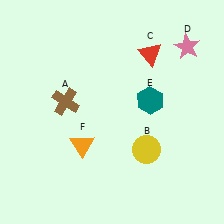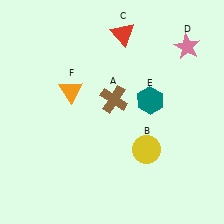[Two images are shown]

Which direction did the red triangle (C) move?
The red triangle (C) moved left.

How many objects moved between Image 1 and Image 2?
3 objects moved between the two images.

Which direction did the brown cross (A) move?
The brown cross (A) moved right.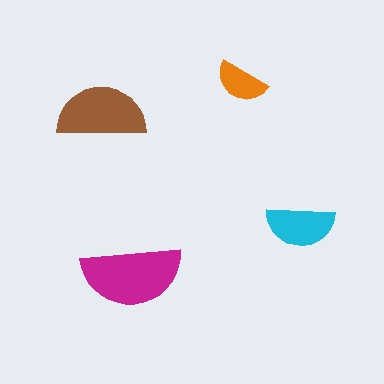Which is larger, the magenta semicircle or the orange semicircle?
The magenta one.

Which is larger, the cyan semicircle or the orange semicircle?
The cyan one.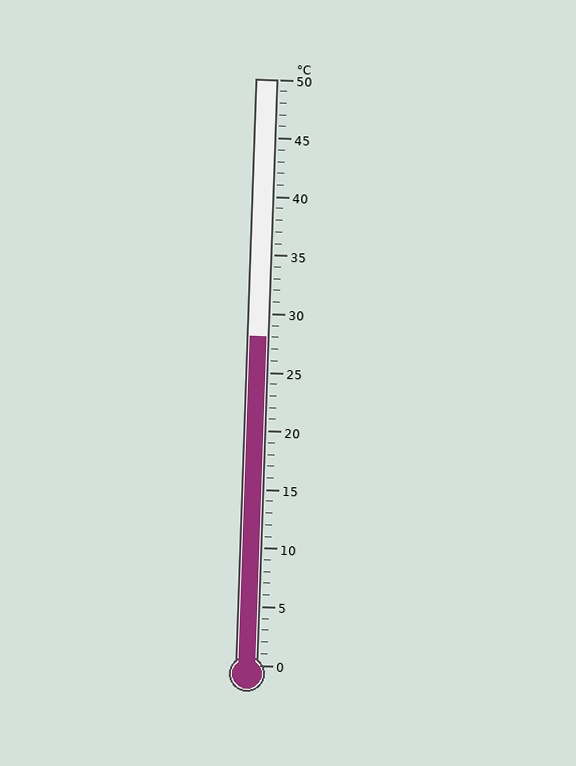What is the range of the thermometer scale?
The thermometer scale ranges from 0°C to 50°C.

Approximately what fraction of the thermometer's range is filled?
The thermometer is filled to approximately 55% of its range.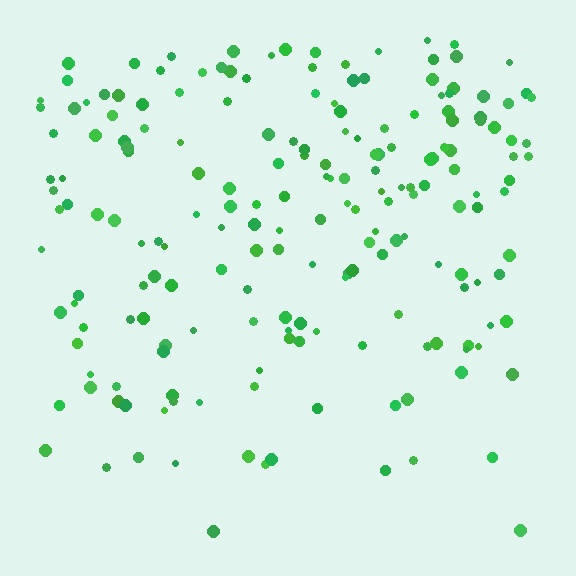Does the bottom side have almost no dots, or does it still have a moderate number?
Still a moderate number, just noticeably fewer than the top.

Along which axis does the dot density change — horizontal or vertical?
Vertical.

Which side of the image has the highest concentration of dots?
The top.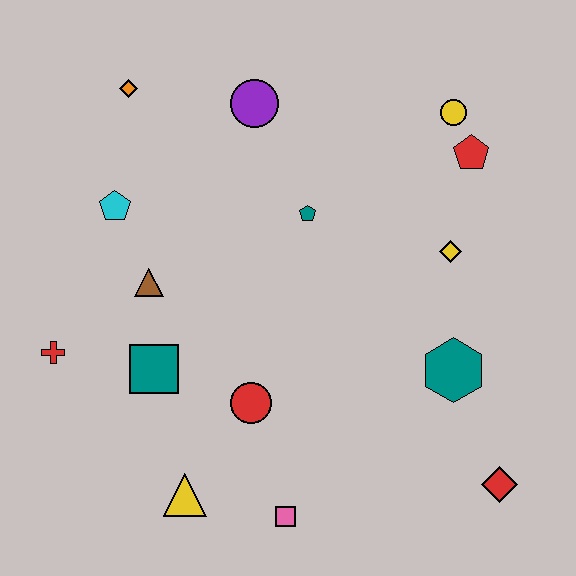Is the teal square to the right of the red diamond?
No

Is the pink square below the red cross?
Yes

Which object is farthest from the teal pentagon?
The red diamond is farthest from the teal pentagon.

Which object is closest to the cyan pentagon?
The brown triangle is closest to the cyan pentagon.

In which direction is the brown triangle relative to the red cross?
The brown triangle is to the right of the red cross.